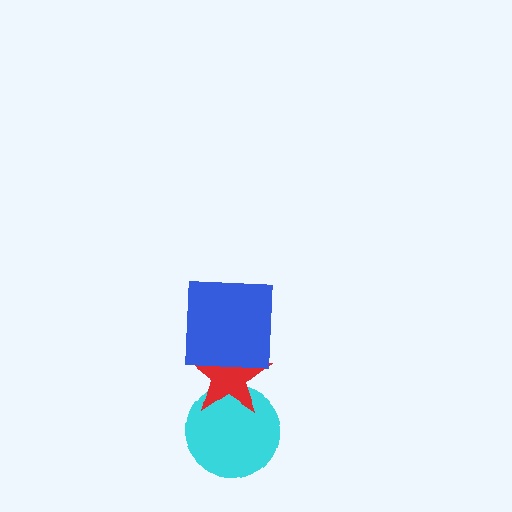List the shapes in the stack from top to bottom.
From top to bottom: the blue square, the red star, the cyan circle.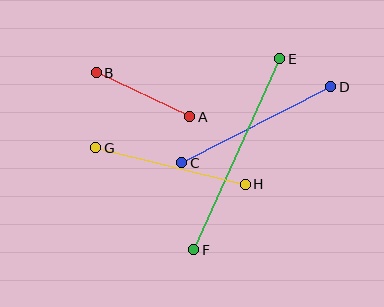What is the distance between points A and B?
The distance is approximately 103 pixels.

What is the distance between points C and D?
The distance is approximately 168 pixels.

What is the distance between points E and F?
The distance is approximately 210 pixels.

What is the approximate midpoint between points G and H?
The midpoint is at approximately (170, 166) pixels.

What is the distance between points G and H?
The distance is approximately 154 pixels.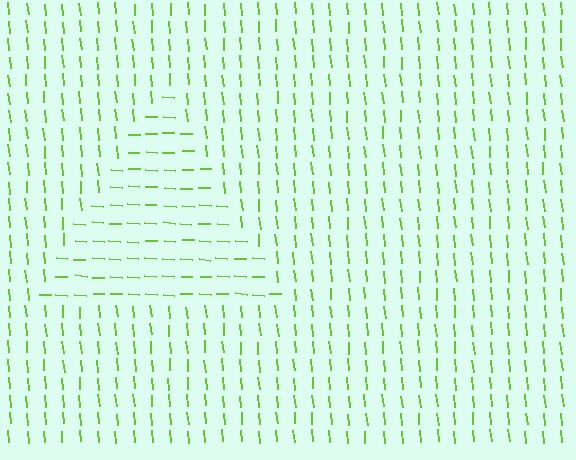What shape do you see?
I see a triangle.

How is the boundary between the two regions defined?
The boundary is defined purely by a change in line orientation (approximately 81 degrees difference). All lines are the same color and thickness.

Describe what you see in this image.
The image is filled with small lime line segments. A triangle region in the image has lines oriented differently from the surrounding lines, creating a visible texture boundary.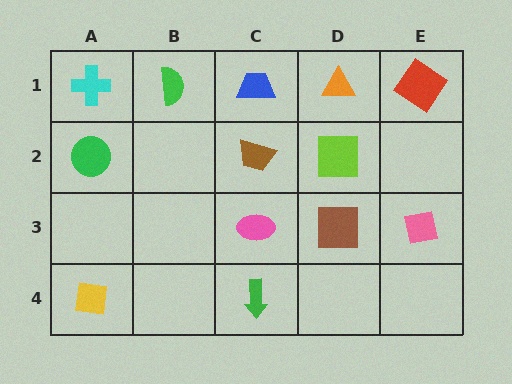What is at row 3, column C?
A pink ellipse.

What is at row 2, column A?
A green circle.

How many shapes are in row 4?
2 shapes.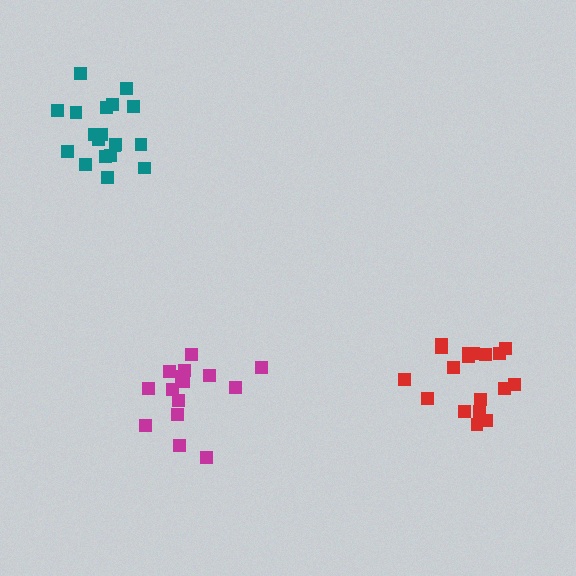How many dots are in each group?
Group 1: 15 dots, Group 2: 19 dots, Group 3: 19 dots (53 total).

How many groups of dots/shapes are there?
There are 3 groups.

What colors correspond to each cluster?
The clusters are colored: magenta, teal, red.